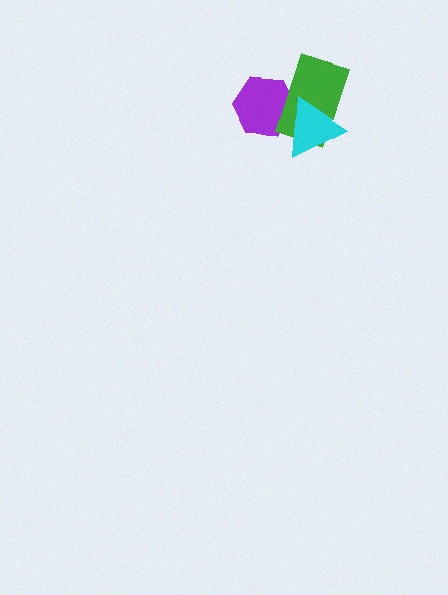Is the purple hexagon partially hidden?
Yes, it is partially covered by another shape.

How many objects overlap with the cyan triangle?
2 objects overlap with the cyan triangle.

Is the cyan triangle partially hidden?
No, no other shape covers it.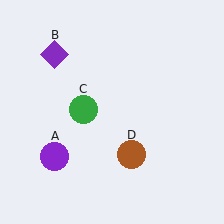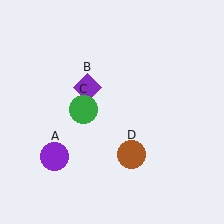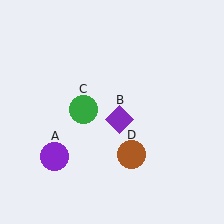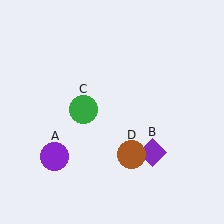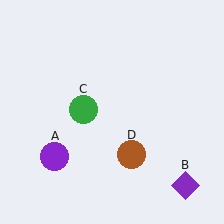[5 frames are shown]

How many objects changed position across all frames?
1 object changed position: purple diamond (object B).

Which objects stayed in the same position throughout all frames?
Purple circle (object A) and green circle (object C) and brown circle (object D) remained stationary.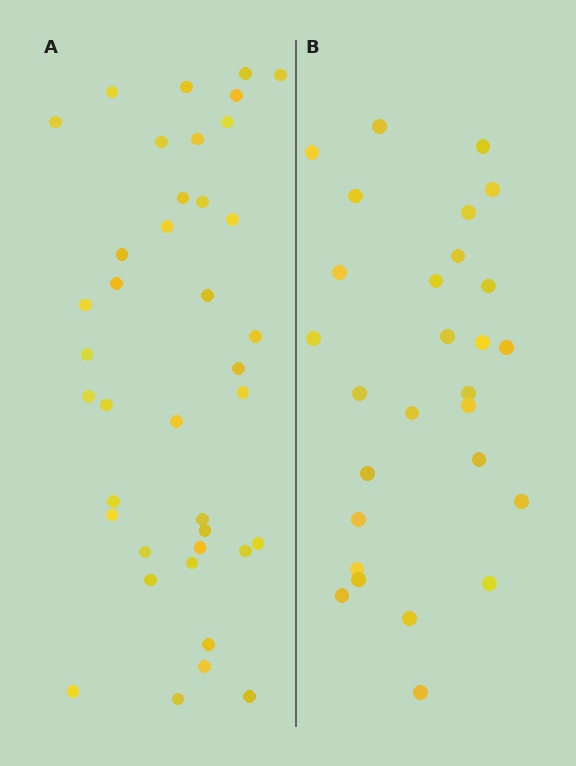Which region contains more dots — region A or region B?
Region A (the left region) has more dots.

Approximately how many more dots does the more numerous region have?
Region A has roughly 12 or so more dots than region B.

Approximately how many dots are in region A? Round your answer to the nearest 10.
About 40 dots. (The exact count is 39, which rounds to 40.)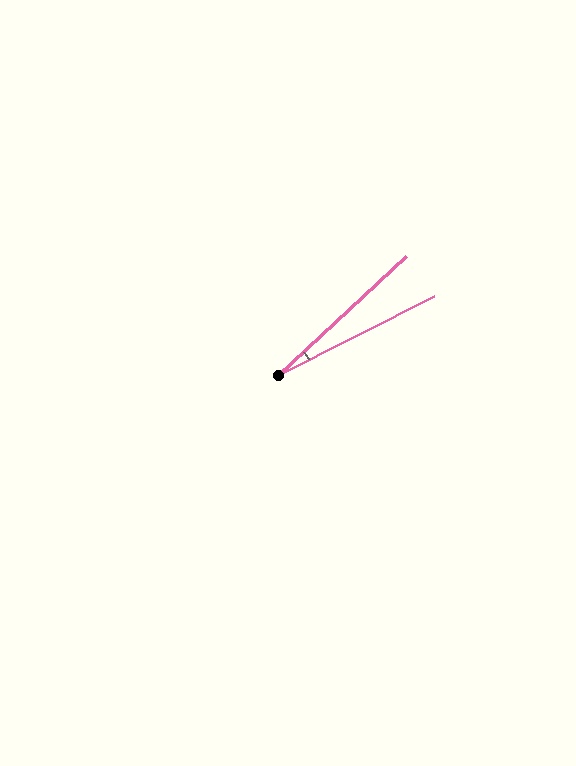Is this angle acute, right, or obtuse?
It is acute.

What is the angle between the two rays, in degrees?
Approximately 16 degrees.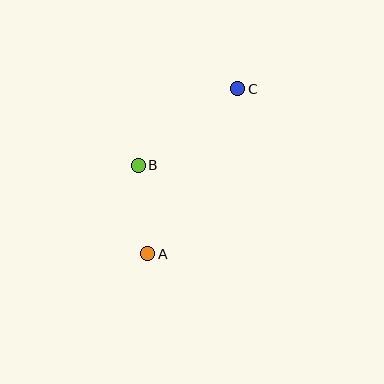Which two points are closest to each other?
Points A and B are closest to each other.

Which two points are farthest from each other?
Points A and C are farthest from each other.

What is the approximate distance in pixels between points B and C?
The distance between B and C is approximately 125 pixels.